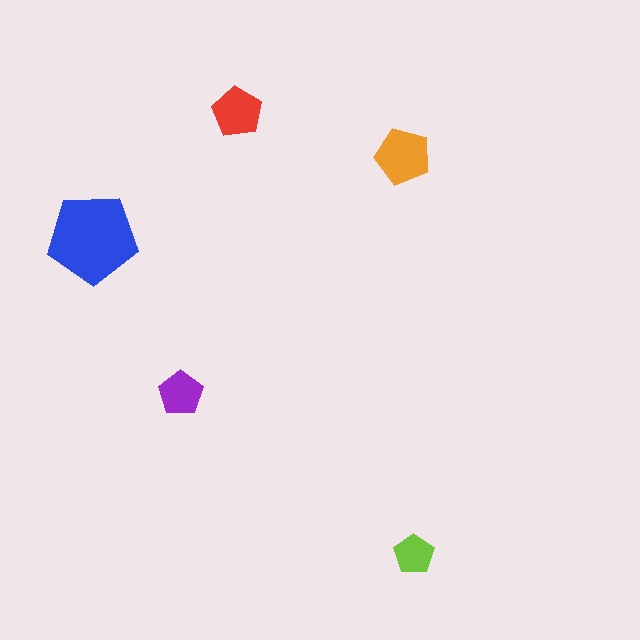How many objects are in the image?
There are 5 objects in the image.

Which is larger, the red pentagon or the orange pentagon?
The orange one.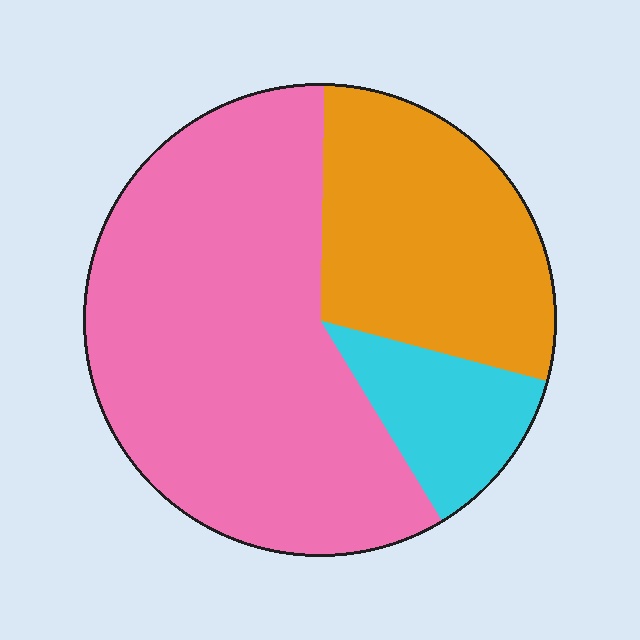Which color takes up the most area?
Pink, at roughly 60%.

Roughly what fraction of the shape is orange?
Orange covers roughly 30% of the shape.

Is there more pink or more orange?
Pink.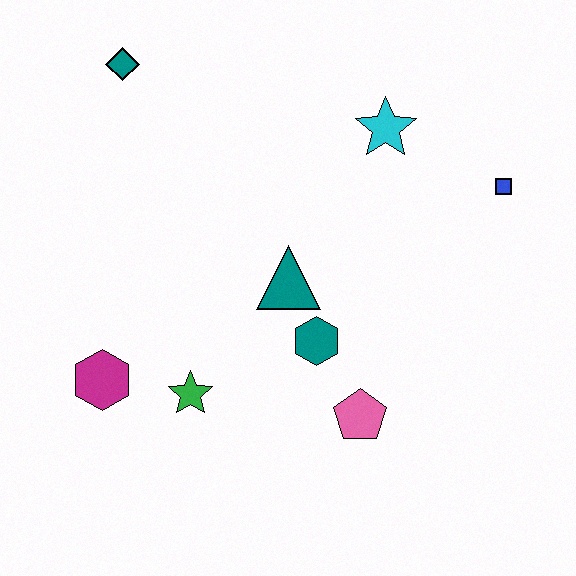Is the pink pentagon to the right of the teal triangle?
Yes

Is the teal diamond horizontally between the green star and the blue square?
No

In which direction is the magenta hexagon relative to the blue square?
The magenta hexagon is to the left of the blue square.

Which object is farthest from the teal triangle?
The teal diamond is farthest from the teal triangle.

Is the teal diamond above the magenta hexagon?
Yes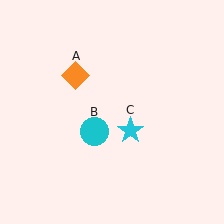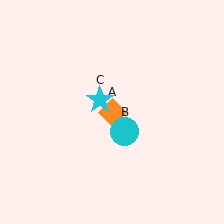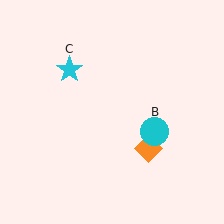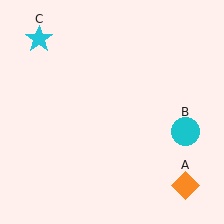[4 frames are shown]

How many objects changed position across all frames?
3 objects changed position: orange diamond (object A), cyan circle (object B), cyan star (object C).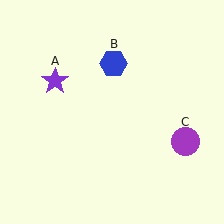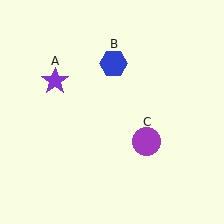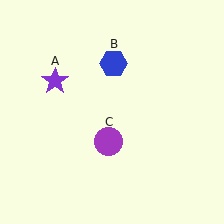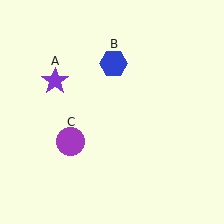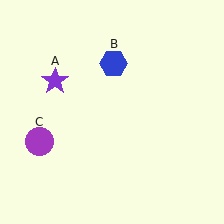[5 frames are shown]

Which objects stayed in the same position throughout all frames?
Purple star (object A) and blue hexagon (object B) remained stationary.